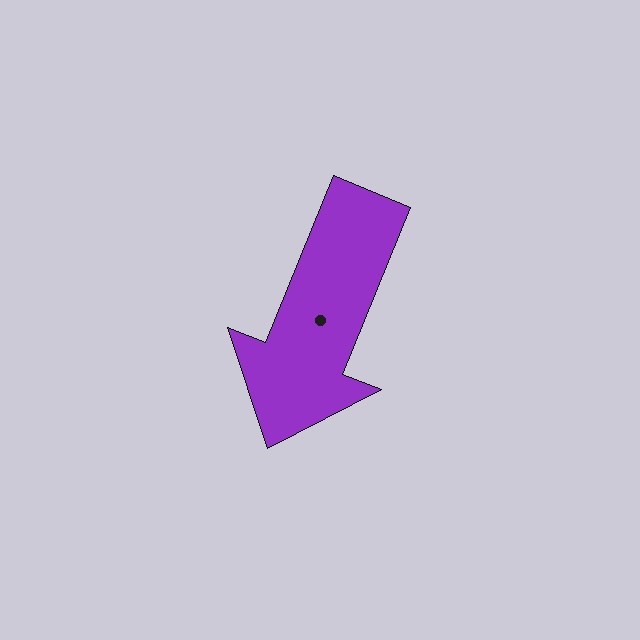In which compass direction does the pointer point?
South.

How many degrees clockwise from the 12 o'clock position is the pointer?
Approximately 202 degrees.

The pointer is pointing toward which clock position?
Roughly 7 o'clock.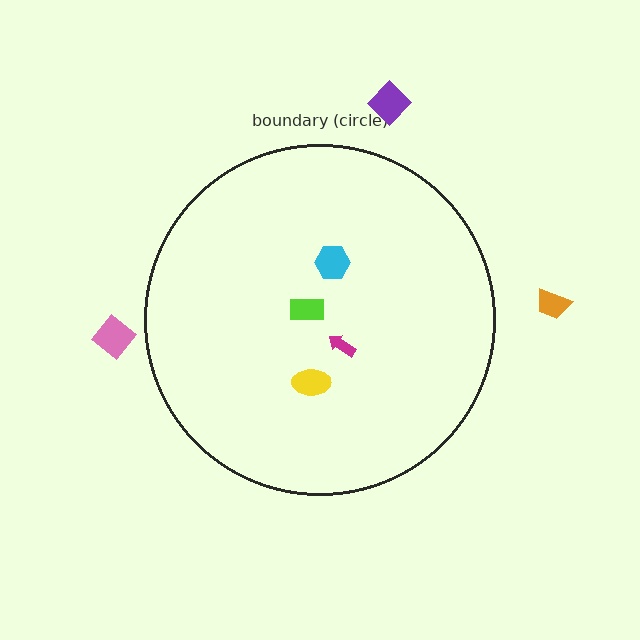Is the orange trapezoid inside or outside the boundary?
Outside.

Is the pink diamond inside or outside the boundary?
Outside.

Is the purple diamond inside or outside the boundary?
Outside.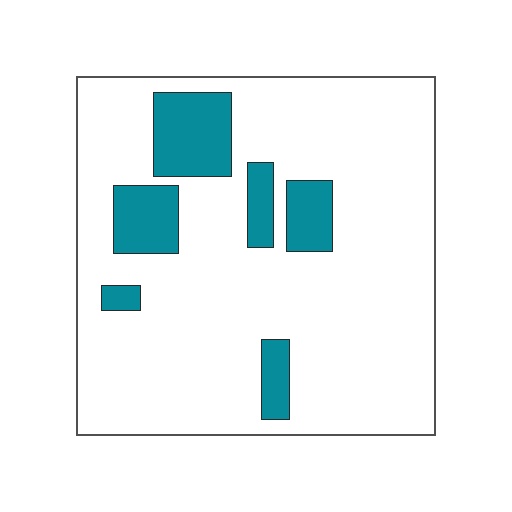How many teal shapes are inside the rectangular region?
6.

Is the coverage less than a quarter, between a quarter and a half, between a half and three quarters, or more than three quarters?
Less than a quarter.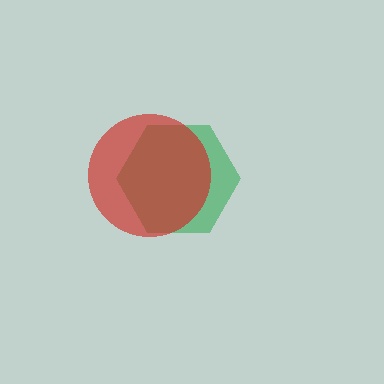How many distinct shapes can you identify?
There are 2 distinct shapes: a green hexagon, a red circle.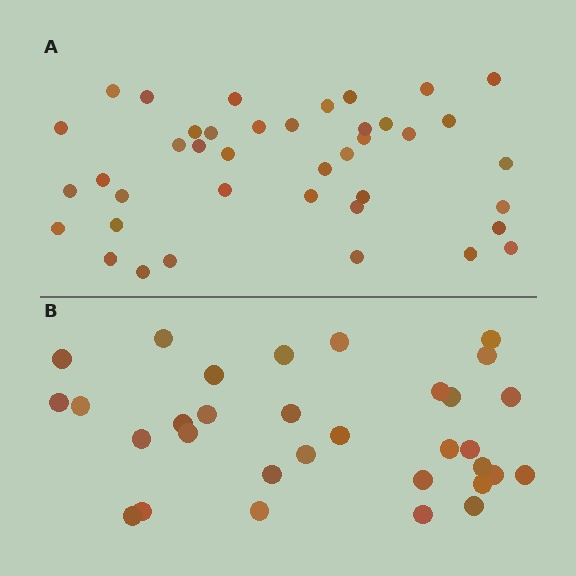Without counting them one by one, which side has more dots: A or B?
Region A (the top region) has more dots.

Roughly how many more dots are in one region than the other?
Region A has roughly 8 or so more dots than region B.